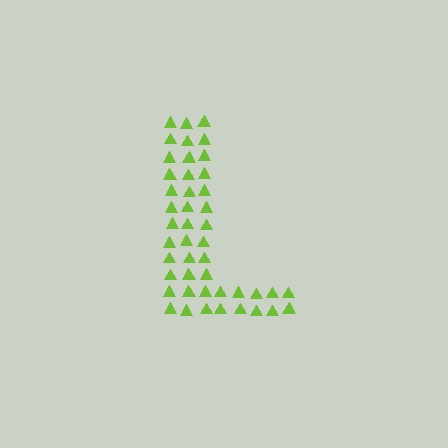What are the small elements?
The small elements are triangles.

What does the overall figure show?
The overall figure shows the letter L.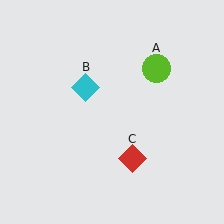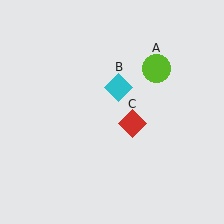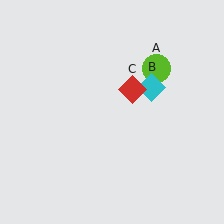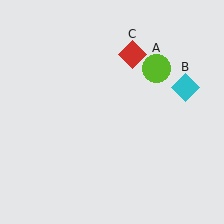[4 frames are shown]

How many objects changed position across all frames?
2 objects changed position: cyan diamond (object B), red diamond (object C).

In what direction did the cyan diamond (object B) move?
The cyan diamond (object B) moved right.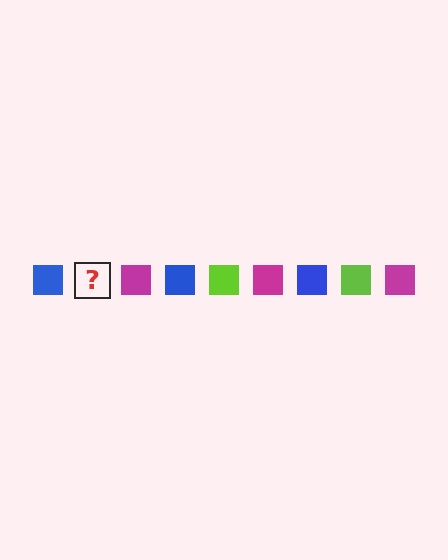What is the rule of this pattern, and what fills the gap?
The rule is that the pattern cycles through blue, lime, magenta squares. The gap should be filled with a lime square.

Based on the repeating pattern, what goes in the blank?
The blank should be a lime square.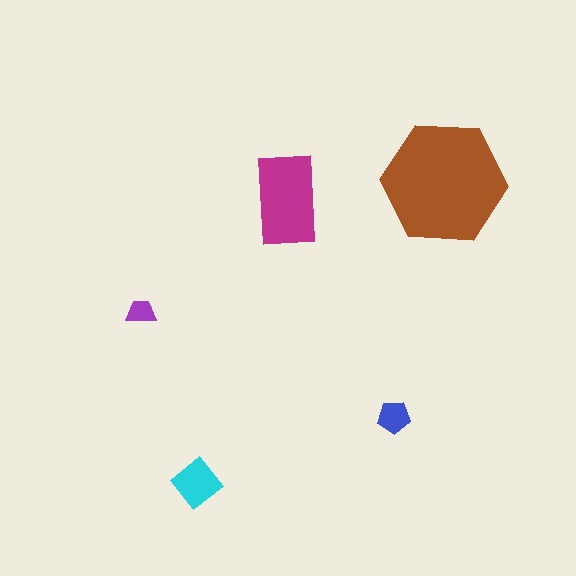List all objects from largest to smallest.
The brown hexagon, the magenta rectangle, the cyan diamond, the blue pentagon, the purple trapezoid.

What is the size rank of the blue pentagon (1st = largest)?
4th.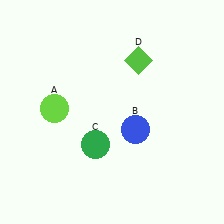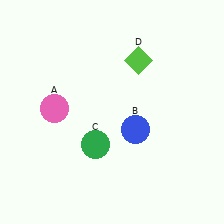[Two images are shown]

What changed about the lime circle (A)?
In Image 1, A is lime. In Image 2, it changed to pink.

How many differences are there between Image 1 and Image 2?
There is 1 difference between the two images.